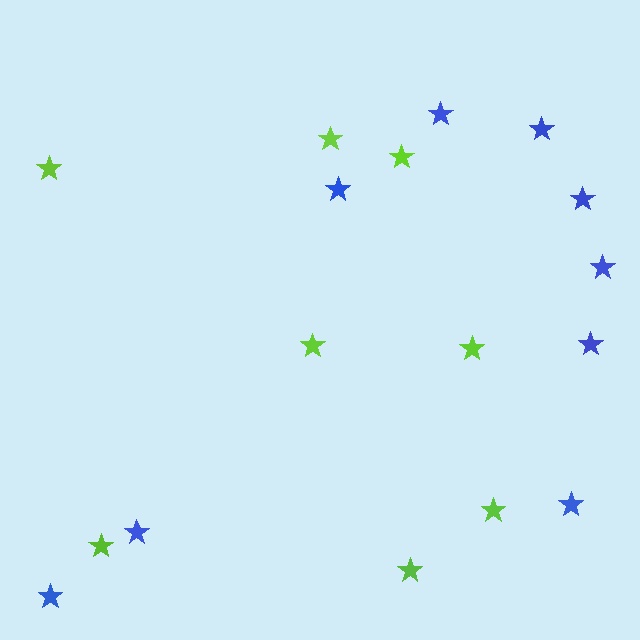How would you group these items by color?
There are 2 groups: one group of lime stars (8) and one group of blue stars (9).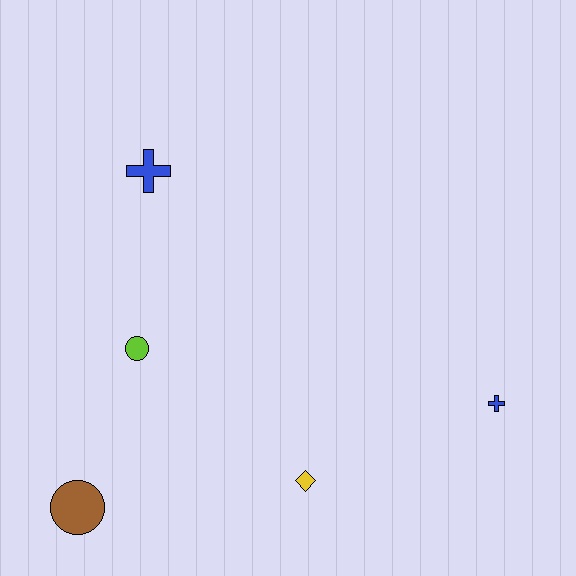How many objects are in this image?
There are 5 objects.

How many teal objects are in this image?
There are no teal objects.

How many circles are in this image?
There are 2 circles.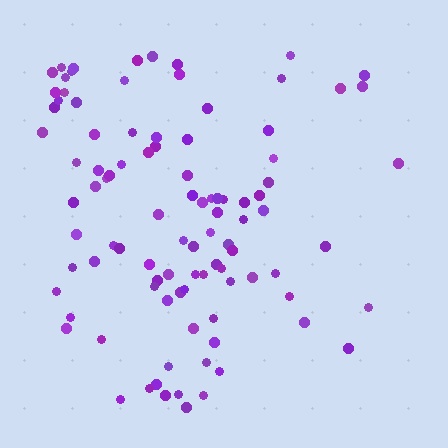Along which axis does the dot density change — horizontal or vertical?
Horizontal.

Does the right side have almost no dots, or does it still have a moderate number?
Still a moderate number, just noticeably fewer than the left.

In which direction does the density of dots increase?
From right to left, with the left side densest.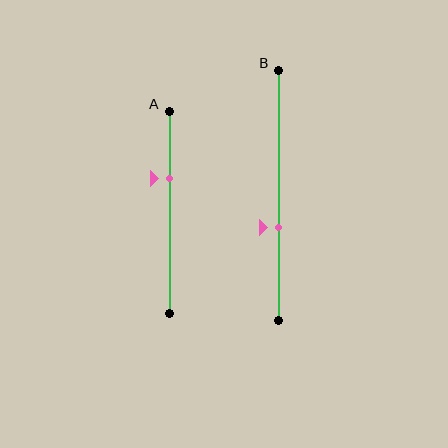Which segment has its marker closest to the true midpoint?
Segment B has its marker closest to the true midpoint.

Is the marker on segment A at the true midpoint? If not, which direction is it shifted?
No, the marker on segment A is shifted upward by about 16% of the segment length.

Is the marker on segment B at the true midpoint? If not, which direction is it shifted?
No, the marker on segment B is shifted downward by about 13% of the segment length.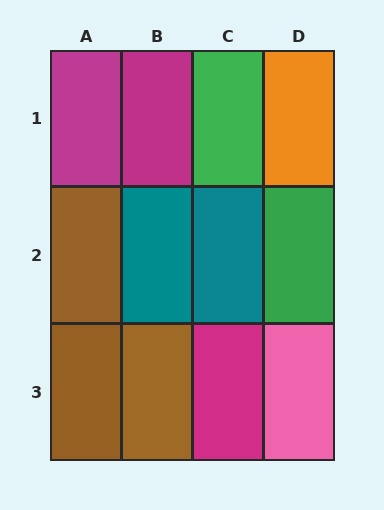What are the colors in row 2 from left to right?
Brown, teal, teal, green.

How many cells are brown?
3 cells are brown.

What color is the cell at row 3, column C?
Magenta.